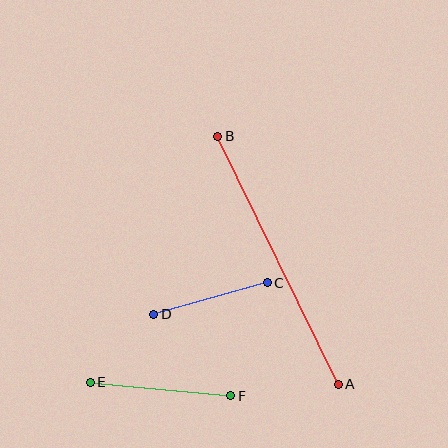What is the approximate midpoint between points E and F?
The midpoint is at approximately (161, 389) pixels.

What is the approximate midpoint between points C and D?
The midpoint is at approximately (211, 299) pixels.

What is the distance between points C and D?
The distance is approximately 118 pixels.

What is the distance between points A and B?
The distance is approximately 276 pixels.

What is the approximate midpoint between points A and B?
The midpoint is at approximately (278, 260) pixels.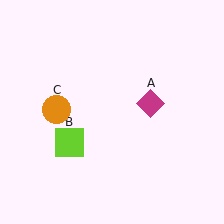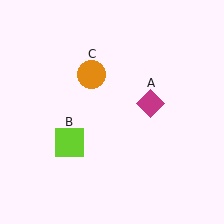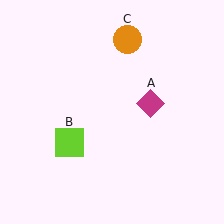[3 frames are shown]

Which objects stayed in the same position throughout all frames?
Magenta diamond (object A) and lime square (object B) remained stationary.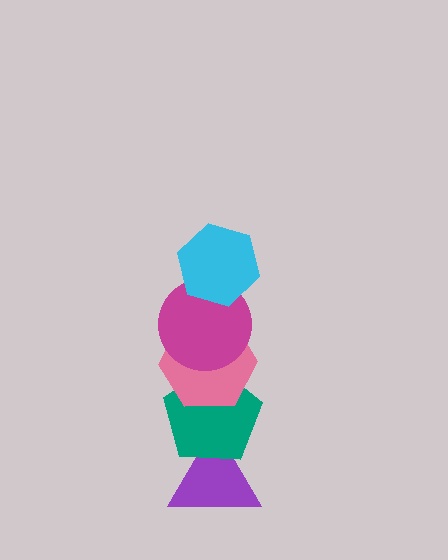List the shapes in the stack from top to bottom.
From top to bottom: the cyan hexagon, the magenta circle, the pink hexagon, the teal pentagon, the purple triangle.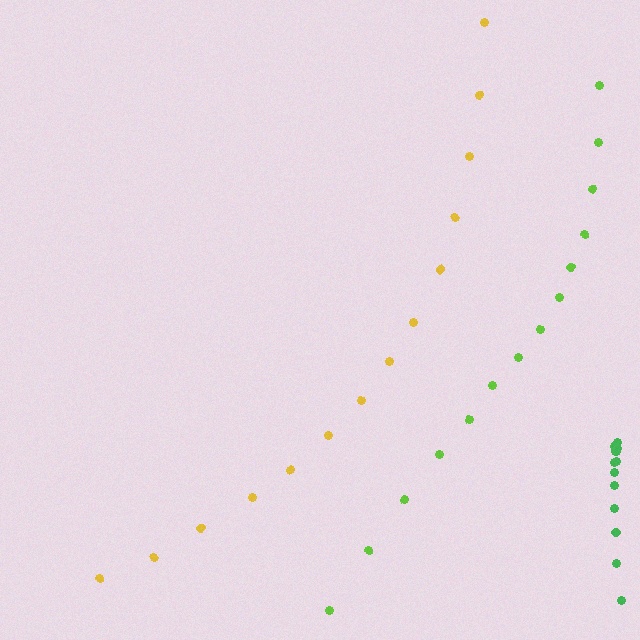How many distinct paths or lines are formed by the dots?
There are 3 distinct paths.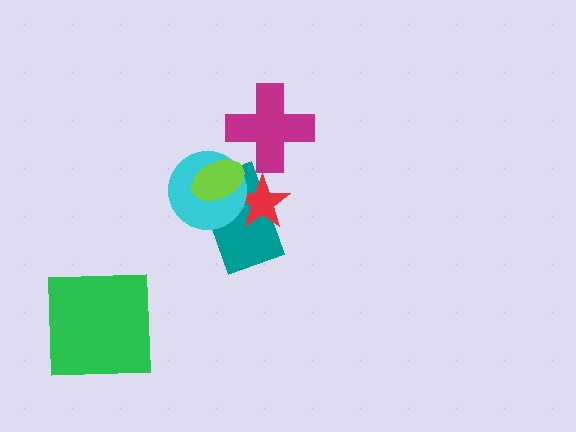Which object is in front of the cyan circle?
The lime ellipse is in front of the cyan circle.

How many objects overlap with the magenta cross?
0 objects overlap with the magenta cross.